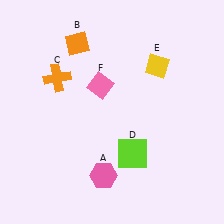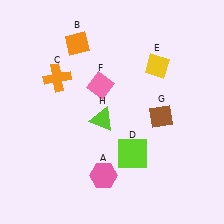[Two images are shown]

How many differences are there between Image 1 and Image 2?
There are 2 differences between the two images.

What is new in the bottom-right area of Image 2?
A brown diamond (G) was added in the bottom-right area of Image 2.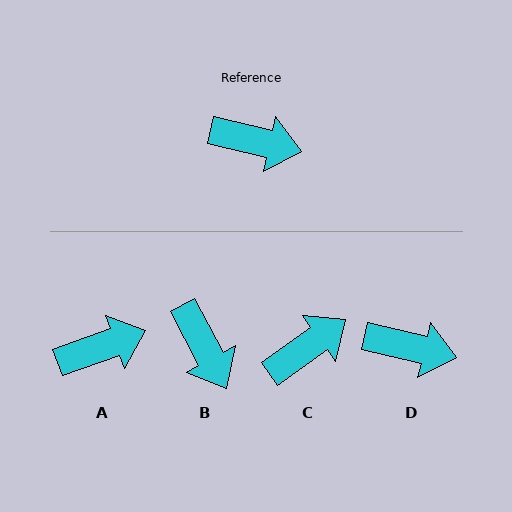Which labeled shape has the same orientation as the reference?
D.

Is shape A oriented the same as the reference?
No, it is off by about 33 degrees.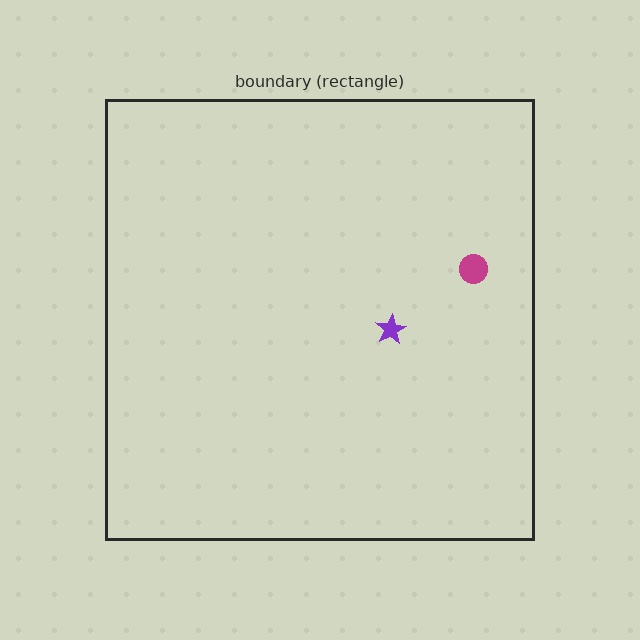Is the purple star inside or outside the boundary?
Inside.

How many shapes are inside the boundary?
2 inside, 0 outside.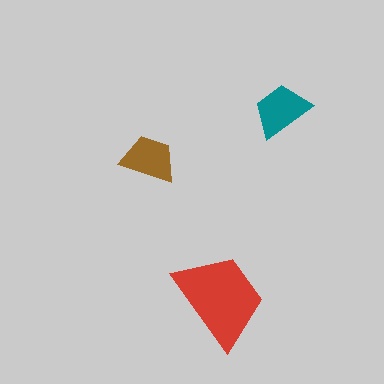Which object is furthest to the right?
The teal trapezoid is rightmost.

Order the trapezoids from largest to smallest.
the red one, the teal one, the brown one.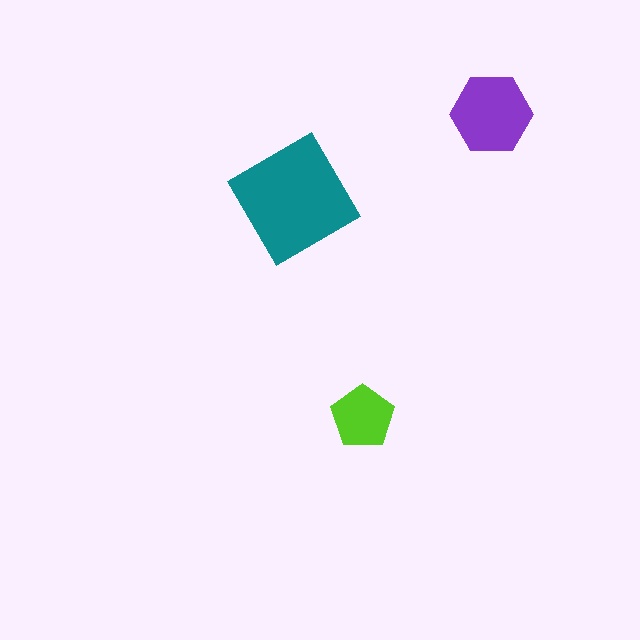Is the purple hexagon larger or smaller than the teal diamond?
Smaller.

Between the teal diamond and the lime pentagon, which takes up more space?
The teal diamond.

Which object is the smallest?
The lime pentagon.